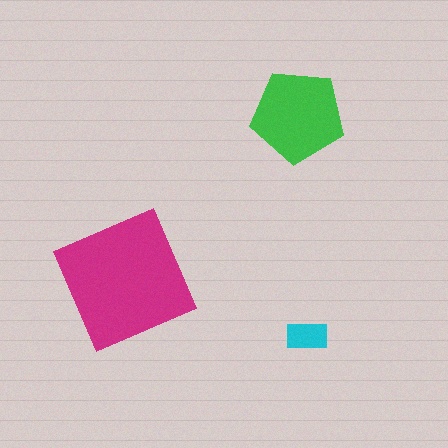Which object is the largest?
The magenta square.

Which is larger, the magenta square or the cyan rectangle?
The magenta square.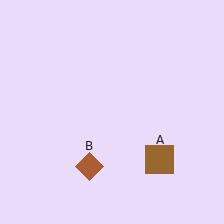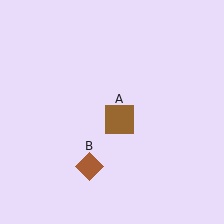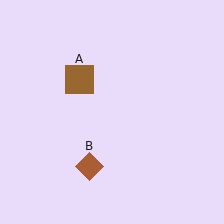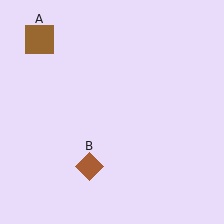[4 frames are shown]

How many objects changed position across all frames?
1 object changed position: brown square (object A).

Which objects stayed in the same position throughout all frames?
Brown diamond (object B) remained stationary.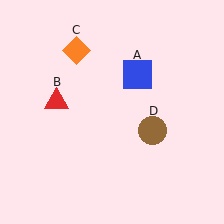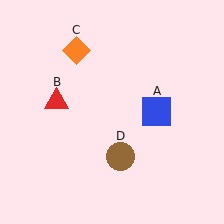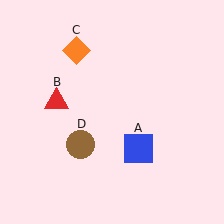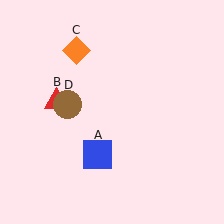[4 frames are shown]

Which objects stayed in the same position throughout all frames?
Red triangle (object B) and orange diamond (object C) remained stationary.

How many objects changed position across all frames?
2 objects changed position: blue square (object A), brown circle (object D).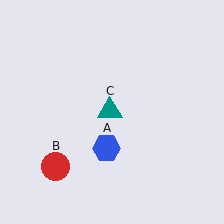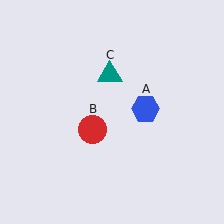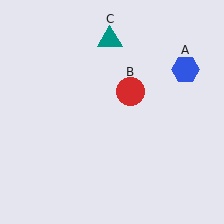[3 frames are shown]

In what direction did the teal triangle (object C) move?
The teal triangle (object C) moved up.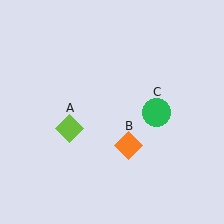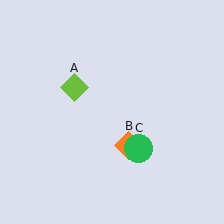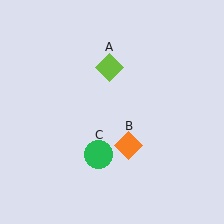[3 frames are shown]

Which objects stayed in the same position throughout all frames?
Orange diamond (object B) remained stationary.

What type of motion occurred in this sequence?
The lime diamond (object A), green circle (object C) rotated clockwise around the center of the scene.